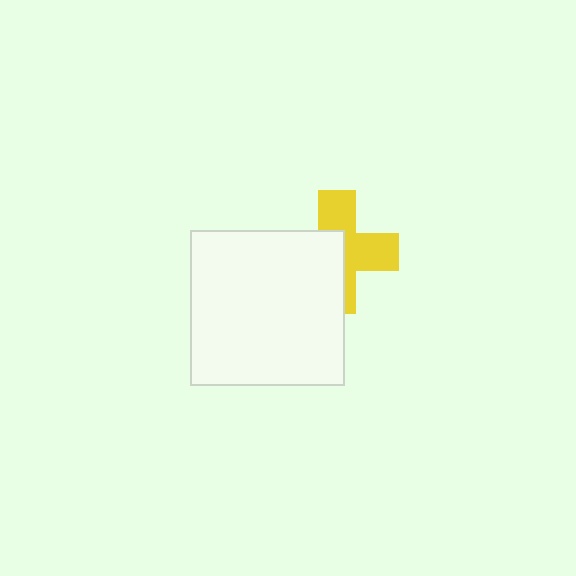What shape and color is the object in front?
The object in front is a white square.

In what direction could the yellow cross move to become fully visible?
The yellow cross could move toward the upper-right. That would shift it out from behind the white square entirely.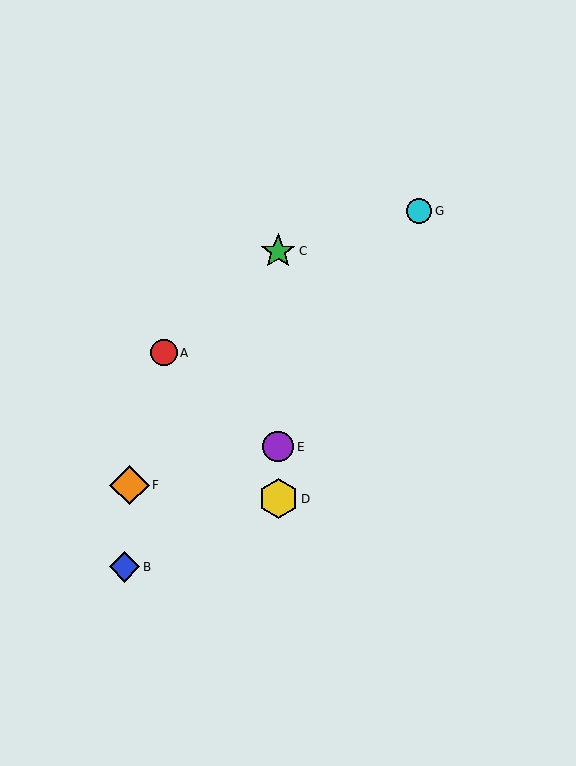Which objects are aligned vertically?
Objects C, D, E are aligned vertically.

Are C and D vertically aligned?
Yes, both are at x≈278.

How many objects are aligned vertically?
3 objects (C, D, E) are aligned vertically.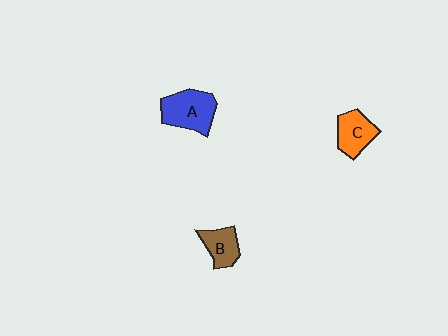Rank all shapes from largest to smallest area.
From largest to smallest: A (blue), C (orange), B (brown).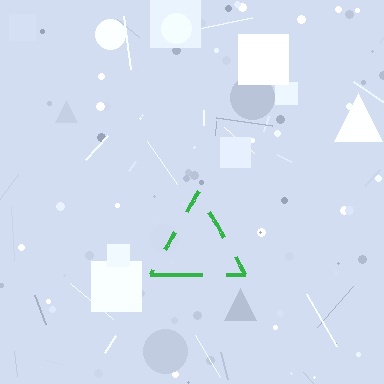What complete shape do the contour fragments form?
The contour fragments form a triangle.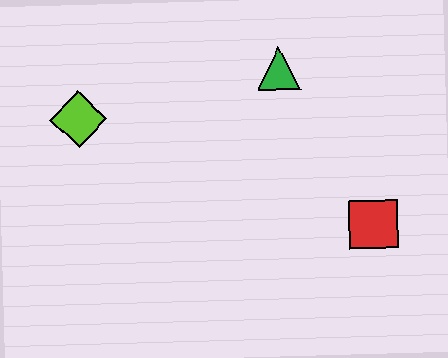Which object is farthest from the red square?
The lime diamond is farthest from the red square.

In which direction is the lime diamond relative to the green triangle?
The lime diamond is to the left of the green triangle.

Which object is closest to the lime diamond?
The green triangle is closest to the lime diamond.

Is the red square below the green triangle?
Yes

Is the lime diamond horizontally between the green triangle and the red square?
No